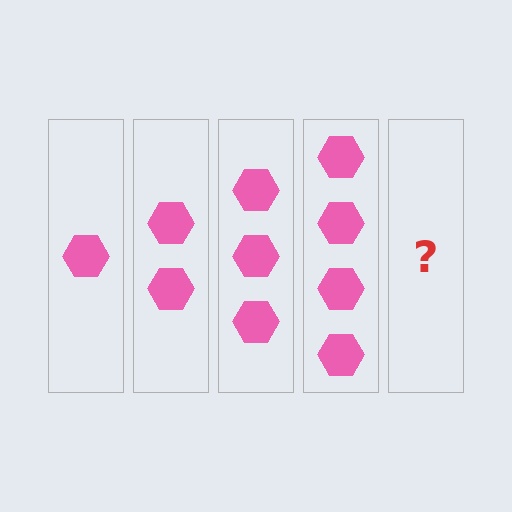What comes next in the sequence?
The next element should be 5 hexagons.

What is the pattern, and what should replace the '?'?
The pattern is that each step adds one more hexagon. The '?' should be 5 hexagons.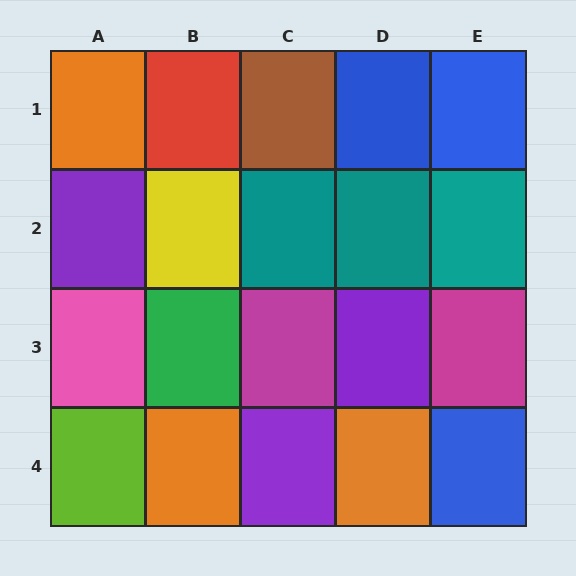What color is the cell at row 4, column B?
Orange.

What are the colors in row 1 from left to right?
Orange, red, brown, blue, blue.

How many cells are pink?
1 cell is pink.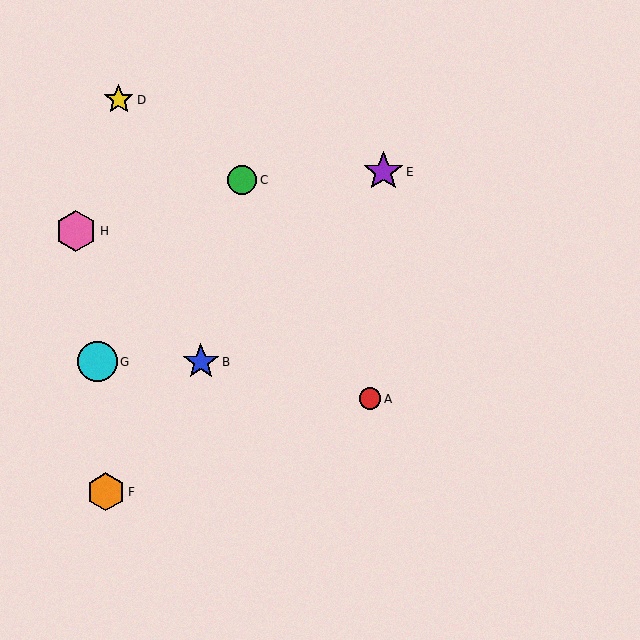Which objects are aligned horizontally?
Objects B, G are aligned horizontally.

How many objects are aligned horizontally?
2 objects (B, G) are aligned horizontally.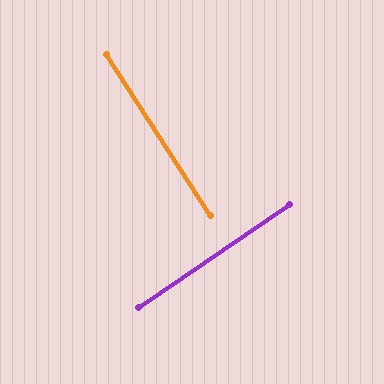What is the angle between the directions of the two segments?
Approximately 89 degrees.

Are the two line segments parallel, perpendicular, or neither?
Perpendicular — they meet at approximately 89°.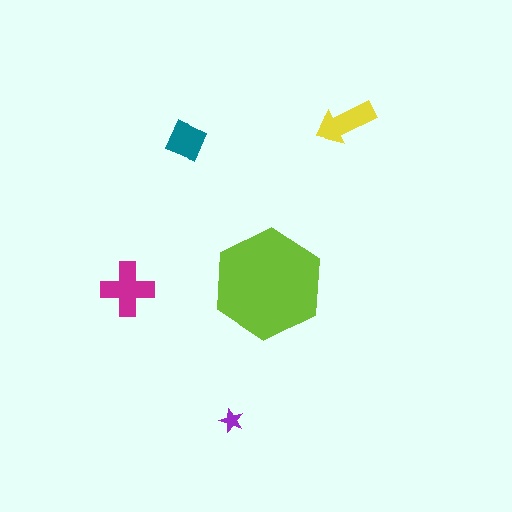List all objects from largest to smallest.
The lime hexagon, the magenta cross, the yellow arrow, the teal diamond, the purple star.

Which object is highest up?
The yellow arrow is topmost.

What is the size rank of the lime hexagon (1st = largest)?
1st.